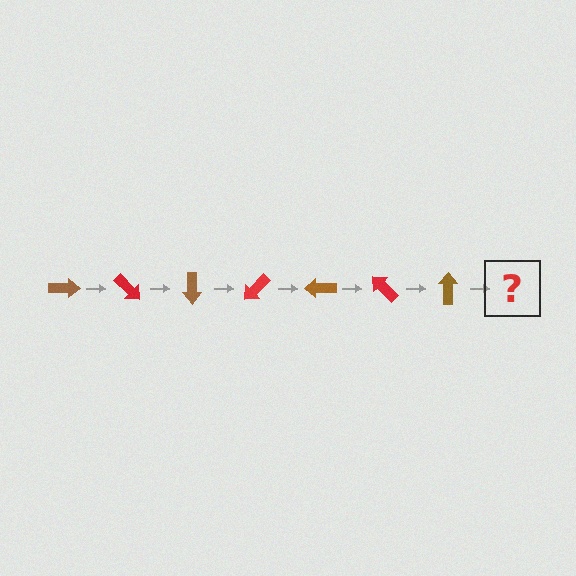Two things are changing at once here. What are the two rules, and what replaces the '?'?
The two rules are that it rotates 45 degrees each step and the color cycles through brown and red. The '?' should be a red arrow, rotated 315 degrees from the start.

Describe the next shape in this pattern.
It should be a red arrow, rotated 315 degrees from the start.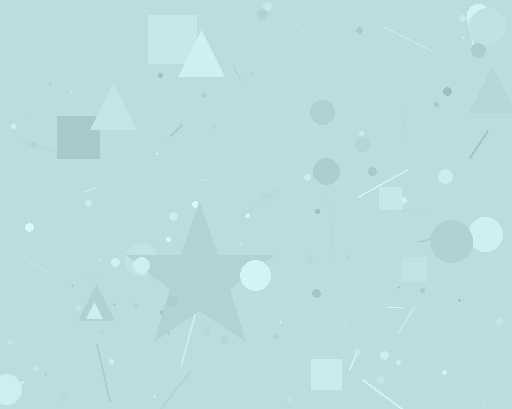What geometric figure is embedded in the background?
A star is embedded in the background.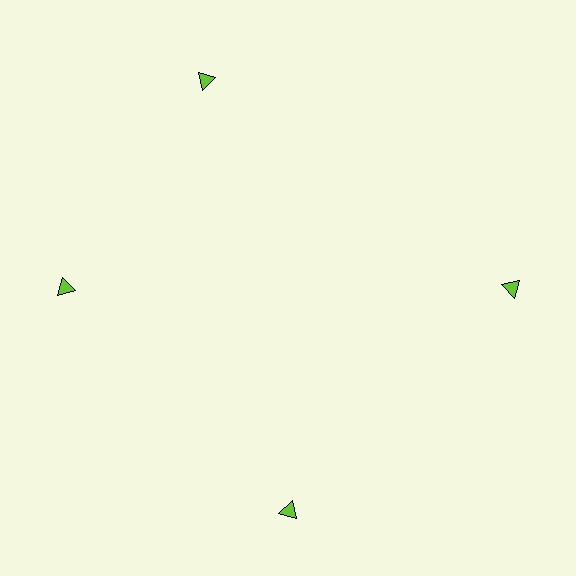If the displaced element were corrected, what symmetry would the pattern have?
It would have 4-fold rotational symmetry — the pattern would map onto itself every 90 degrees.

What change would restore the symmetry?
The symmetry would be restored by rotating it back into even spacing with its neighbors so that all 4 triangles sit at equal angles and equal distance from the center.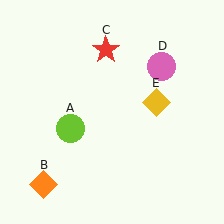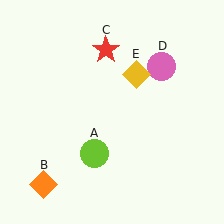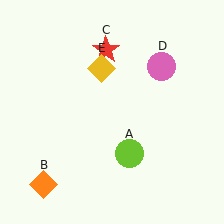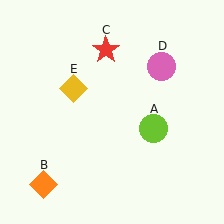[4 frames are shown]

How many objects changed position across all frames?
2 objects changed position: lime circle (object A), yellow diamond (object E).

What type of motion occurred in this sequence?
The lime circle (object A), yellow diamond (object E) rotated counterclockwise around the center of the scene.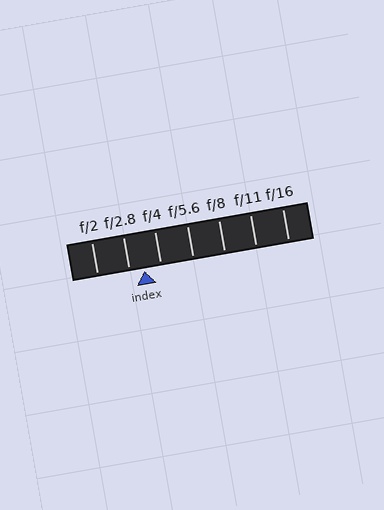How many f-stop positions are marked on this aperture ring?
There are 7 f-stop positions marked.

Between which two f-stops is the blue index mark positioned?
The index mark is between f/2.8 and f/4.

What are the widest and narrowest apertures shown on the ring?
The widest aperture shown is f/2 and the narrowest is f/16.